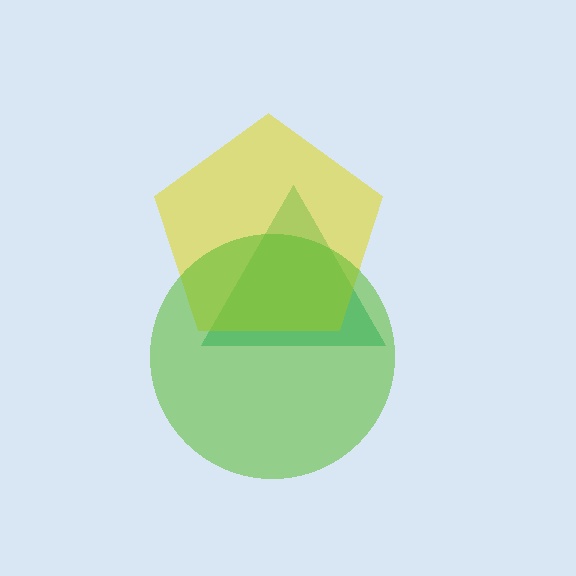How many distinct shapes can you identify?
There are 3 distinct shapes: a teal triangle, a yellow pentagon, a lime circle.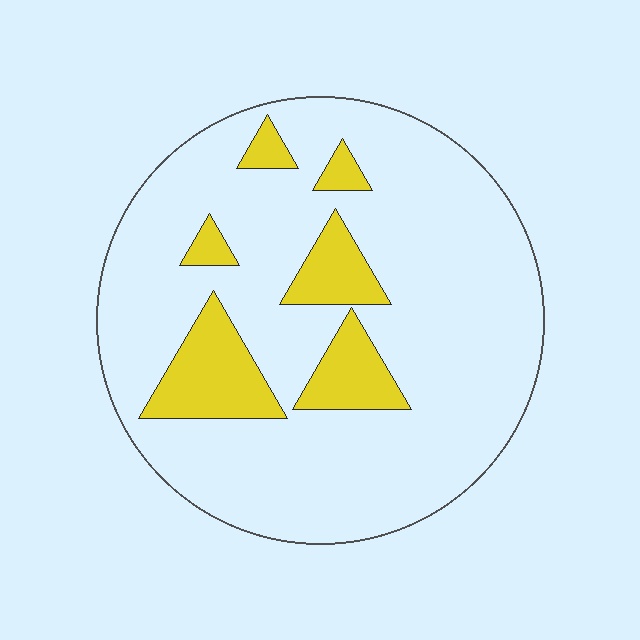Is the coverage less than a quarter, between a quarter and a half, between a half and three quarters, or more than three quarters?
Less than a quarter.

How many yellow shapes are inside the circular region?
6.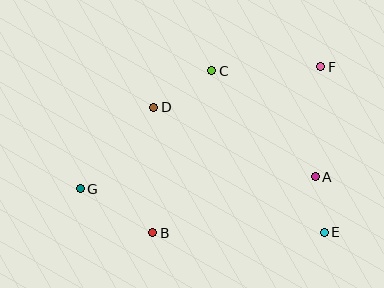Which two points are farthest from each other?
Points F and G are farthest from each other.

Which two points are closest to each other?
Points A and E are closest to each other.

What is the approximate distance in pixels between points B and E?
The distance between B and E is approximately 172 pixels.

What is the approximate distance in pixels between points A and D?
The distance between A and D is approximately 176 pixels.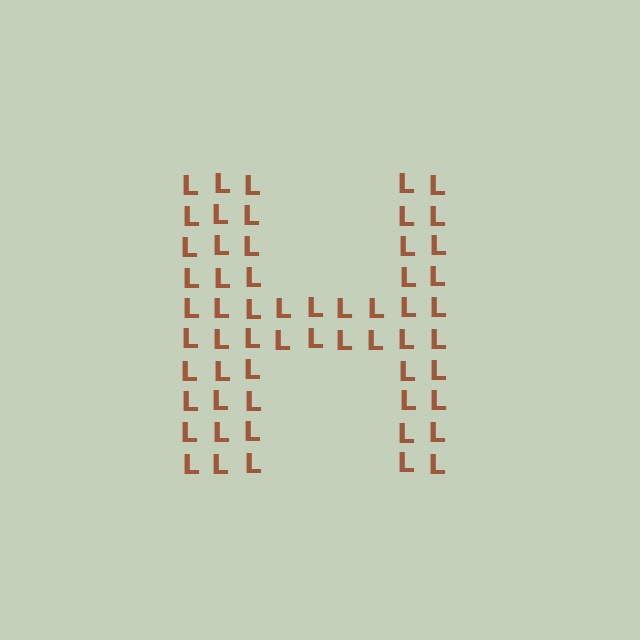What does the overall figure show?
The overall figure shows the letter H.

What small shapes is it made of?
It is made of small letter L's.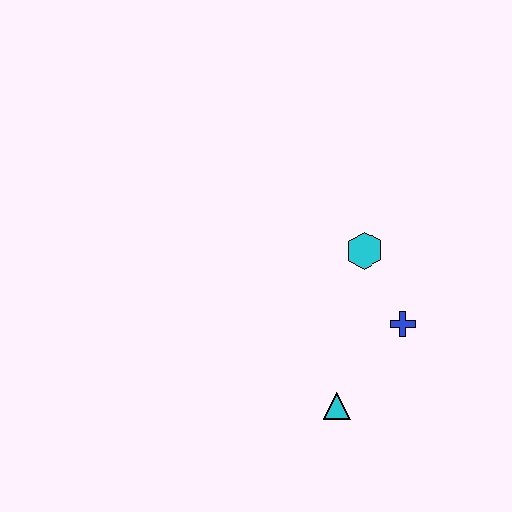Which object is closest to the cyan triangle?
The blue cross is closest to the cyan triangle.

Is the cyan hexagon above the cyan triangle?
Yes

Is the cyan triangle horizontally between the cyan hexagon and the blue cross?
No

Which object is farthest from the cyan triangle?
The cyan hexagon is farthest from the cyan triangle.